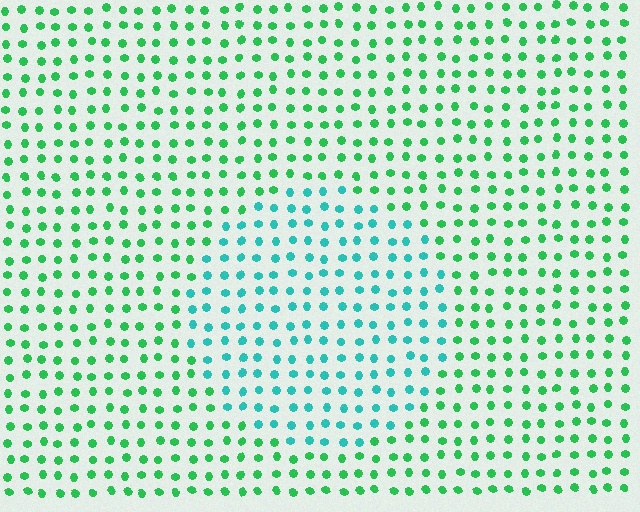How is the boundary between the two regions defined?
The boundary is defined purely by a slight shift in hue (about 39 degrees). Spacing, size, and orientation are identical on both sides.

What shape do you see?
I see a circle.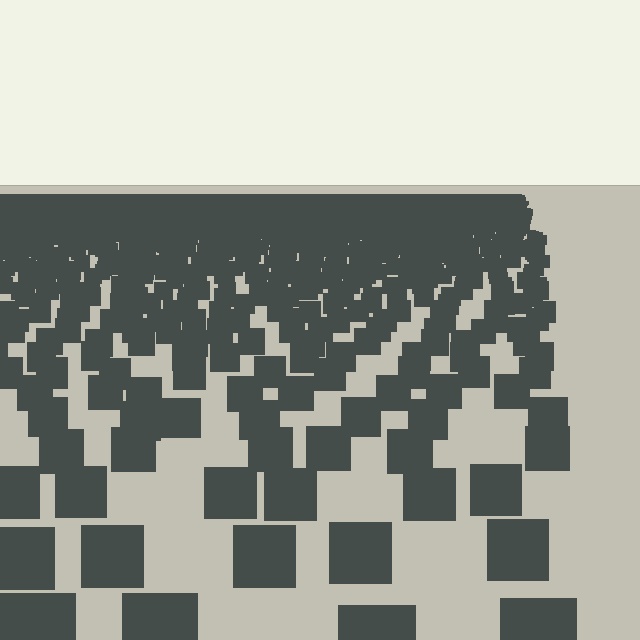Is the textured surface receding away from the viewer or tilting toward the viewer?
The surface is receding away from the viewer. Texture elements get smaller and denser toward the top.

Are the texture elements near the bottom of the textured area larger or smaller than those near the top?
Larger. Near the bottom, elements are closer to the viewer and appear at a bigger on-screen size.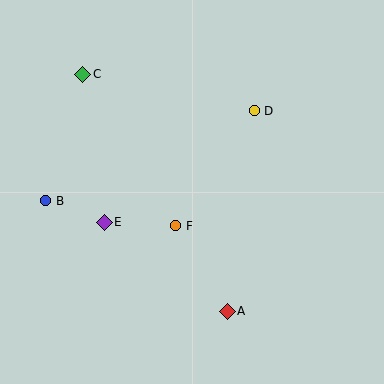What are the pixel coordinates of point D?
Point D is at (254, 111).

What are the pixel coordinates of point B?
Point B is at (46, 201).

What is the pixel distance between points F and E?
The distance between F and E is 72 pixels.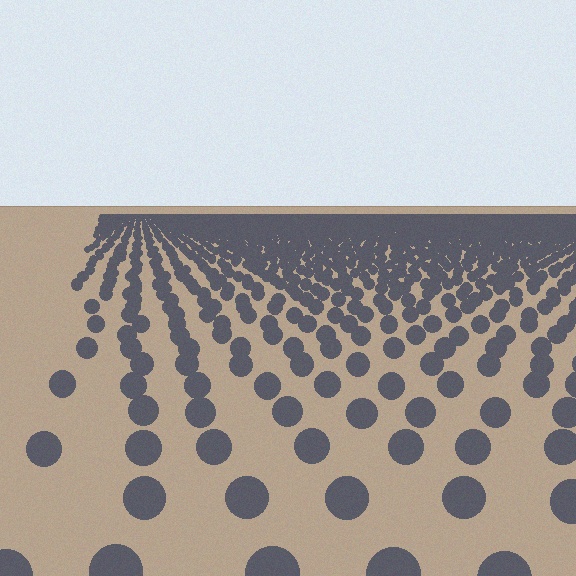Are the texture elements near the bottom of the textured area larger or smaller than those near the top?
Larger. Near the bottom, elements are closer to the viewer and appear at a bigger on-screen size.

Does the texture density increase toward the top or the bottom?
Density increases toward the top.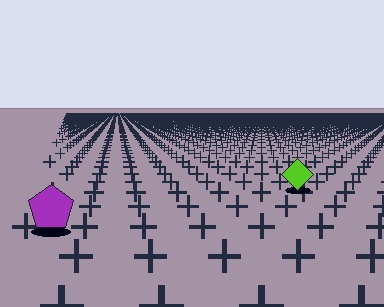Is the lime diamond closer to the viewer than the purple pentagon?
No. The purple pentagon is closer — you can tell from the texture gradient: the ground texture is coarser near it.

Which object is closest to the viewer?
The purple pentagon is closest. The texture marks near it are larger and more spread out.